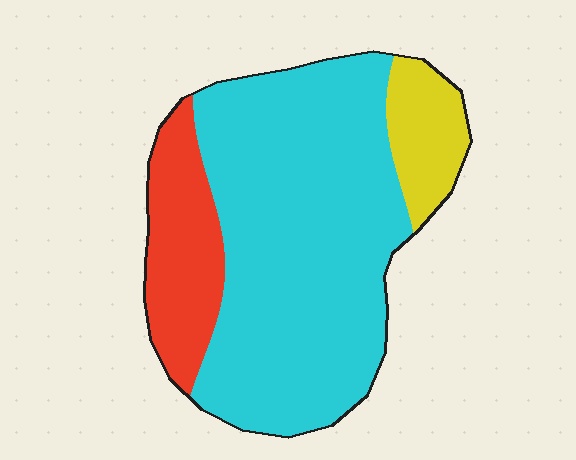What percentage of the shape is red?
Red covers around 20% of the shape.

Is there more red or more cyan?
Cyan.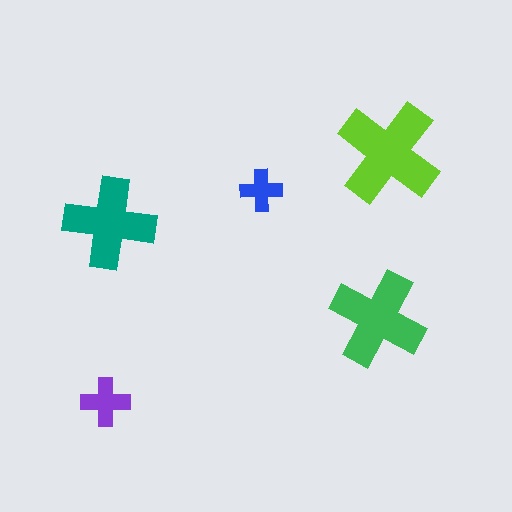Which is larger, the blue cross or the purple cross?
The purple one.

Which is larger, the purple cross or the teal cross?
The teal one.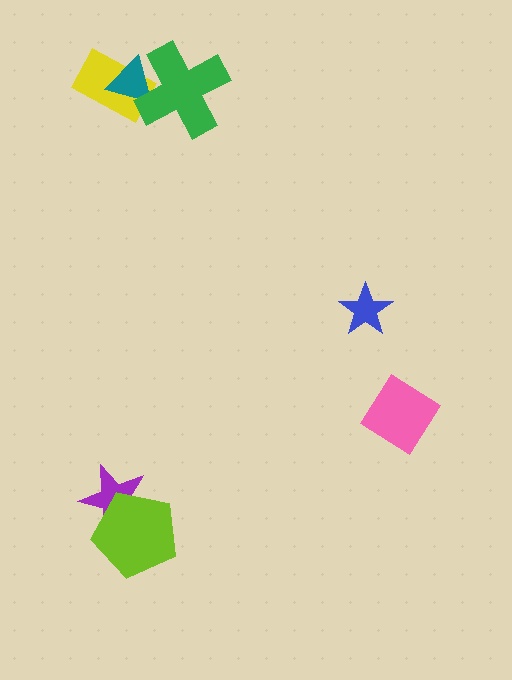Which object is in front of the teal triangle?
The green cross is in front of the teal triangle.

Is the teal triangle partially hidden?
Yes, it is partially covered by another shape.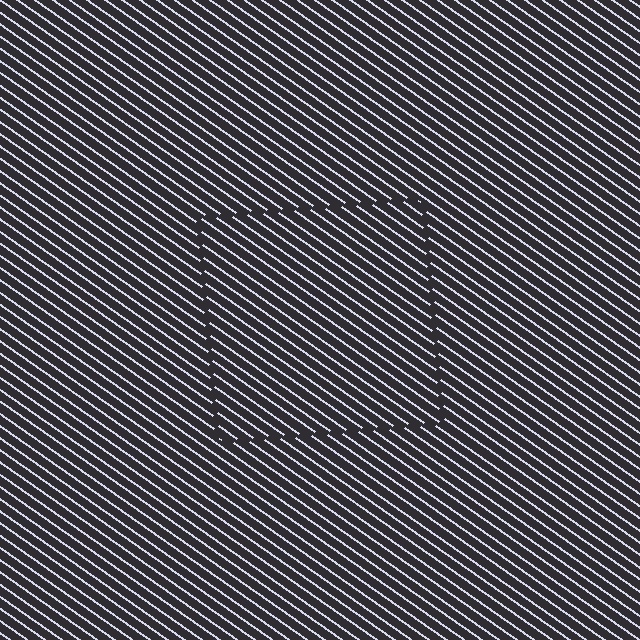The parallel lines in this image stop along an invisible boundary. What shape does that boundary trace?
An illusory square. The interior of the shape contains the same grating, shifted by half a period — the contour is defined by the phase discontinuity where line-ends from the inner and outer gratings abut.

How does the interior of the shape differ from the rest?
The interior of the shape contains the same grating, shifted by half a period — the contour is defined by the phase discontinuity where line-ends from the inner and outer gratings abut.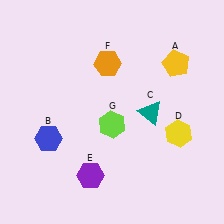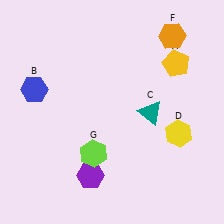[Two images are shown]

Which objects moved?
The objects that moved are: the blue hexagon (B), the orange hexagon (F), the lime hexagon (G).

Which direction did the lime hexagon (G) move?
The lime hexagon (G) moved down.